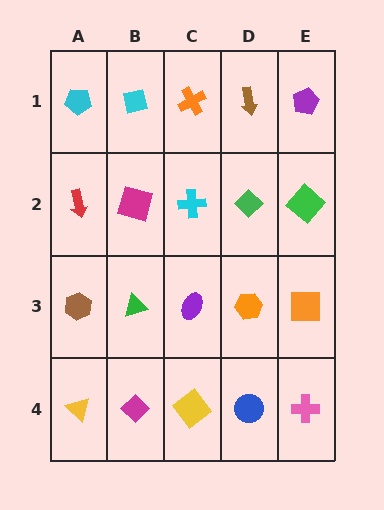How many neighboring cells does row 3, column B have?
4.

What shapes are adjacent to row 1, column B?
A magenta square (row 2, column B), a cyan pentagon (row 1, column A), an orange cross (row 1, column C).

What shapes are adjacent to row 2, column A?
A cyan pentagon (row 1, column A), a brown hexagon (row 3, column A), a magenta square (row 2, column B).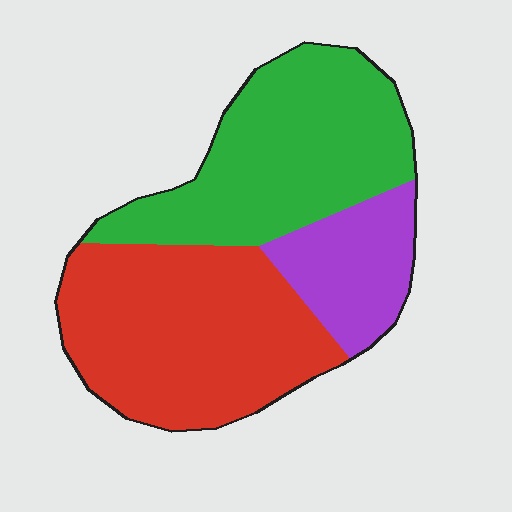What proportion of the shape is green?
Green covers 39% of the shape.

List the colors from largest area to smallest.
From largest to smallest: red, green, purple.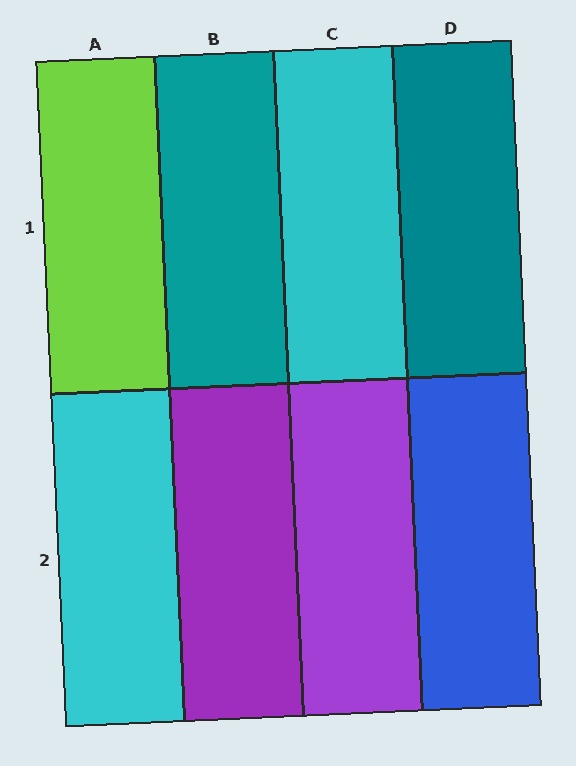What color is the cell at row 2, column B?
Purple.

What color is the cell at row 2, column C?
Purple.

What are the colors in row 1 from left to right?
Lime, teal, cyan, teal.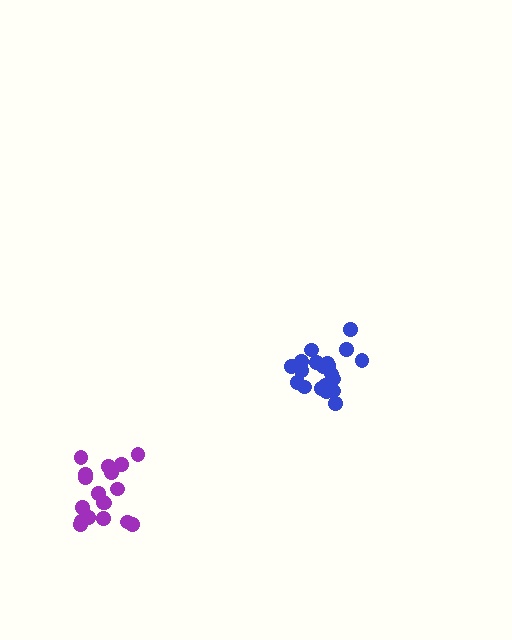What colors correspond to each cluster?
The clusters are colored: blue, purple.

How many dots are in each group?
Group 1: 20 dots, Group 2: 18 dots (38 total).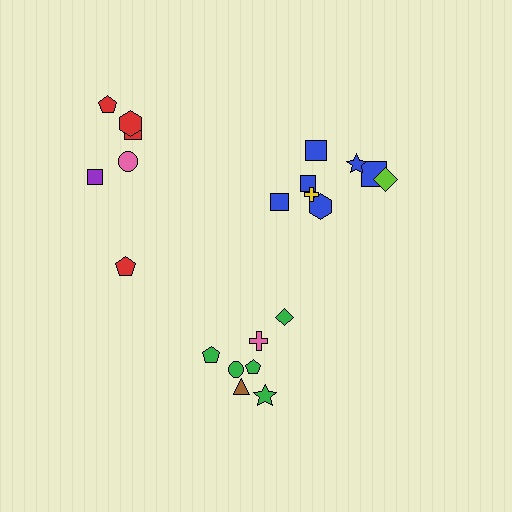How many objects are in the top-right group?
There are 8 objects.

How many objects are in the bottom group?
There are 7 objects.